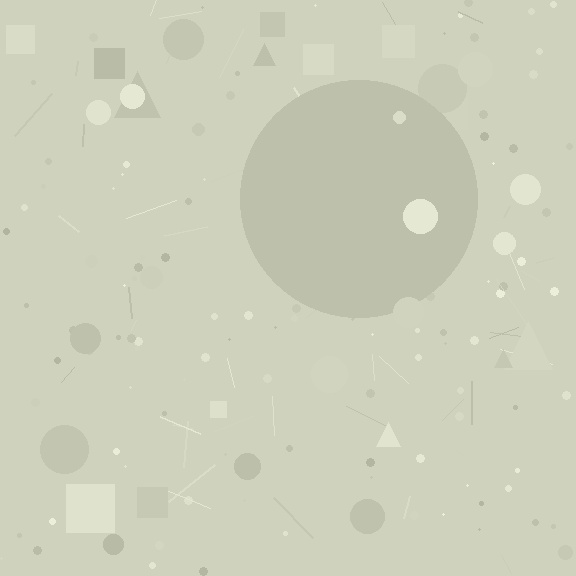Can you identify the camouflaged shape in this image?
The camouflaged shape is a circle.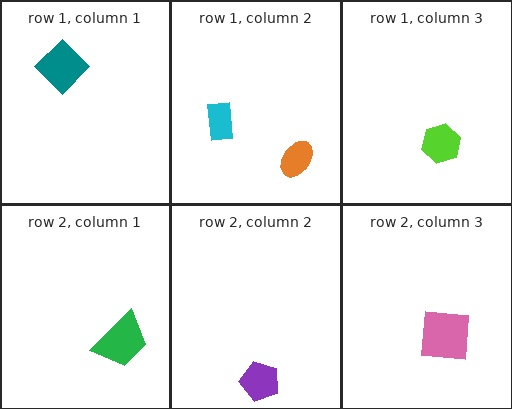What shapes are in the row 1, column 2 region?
The cyan rectangle, the orange ellipse.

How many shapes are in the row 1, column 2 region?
2.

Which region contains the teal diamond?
The row 1, column 1 region.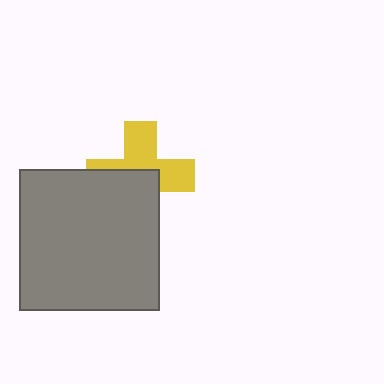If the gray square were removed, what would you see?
You would see the complete yellow cross.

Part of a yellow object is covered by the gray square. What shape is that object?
It is a cross.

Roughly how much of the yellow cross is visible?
About half of it is visible (roughly 52%).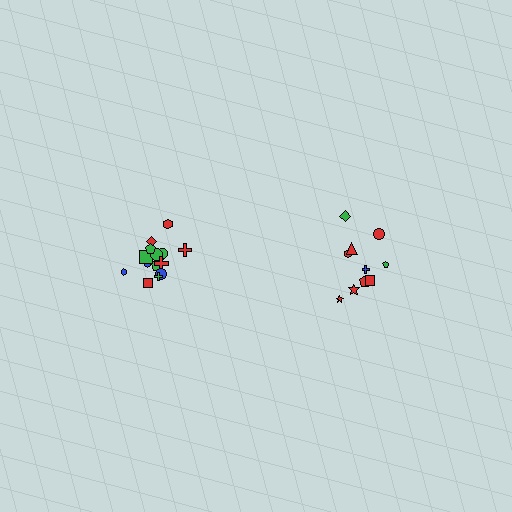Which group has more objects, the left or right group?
The left group.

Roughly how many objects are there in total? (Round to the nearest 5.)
Roughly 25 objects in total.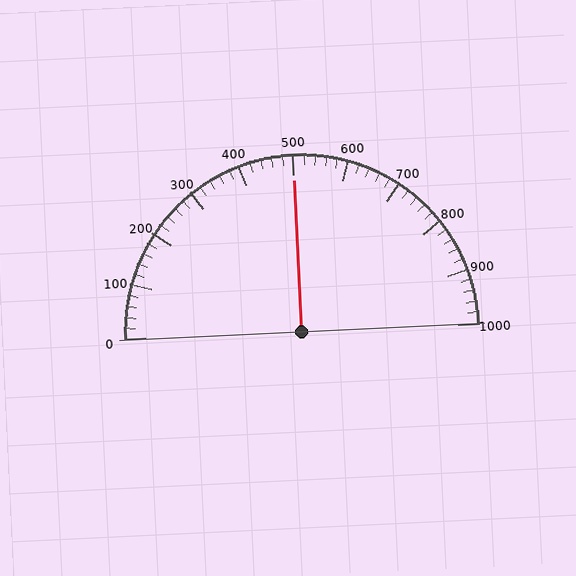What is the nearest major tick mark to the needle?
The nearest major tick mark is 500.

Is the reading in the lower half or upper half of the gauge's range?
The reading is in the upper half of the range (0 to 1000).